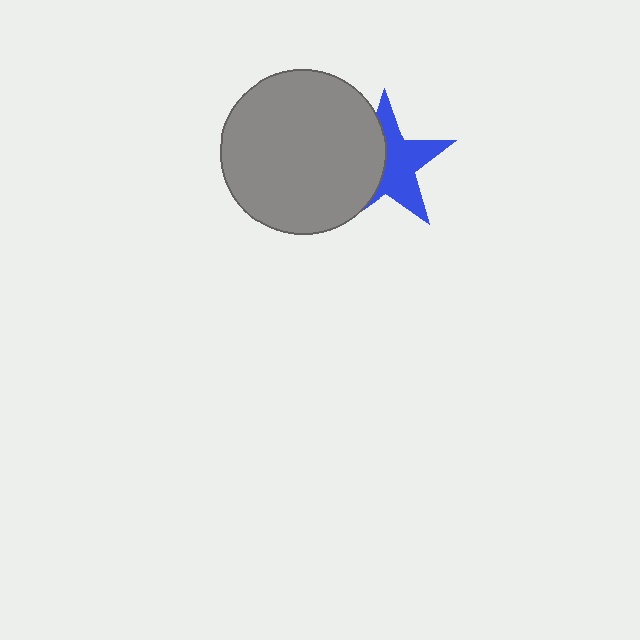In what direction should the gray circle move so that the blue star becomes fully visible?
The gray circle should move left. That is the shortest direction to clear the overlap and leave the blue star fully visible.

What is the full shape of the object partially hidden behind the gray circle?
The partially hidden object is a blue star.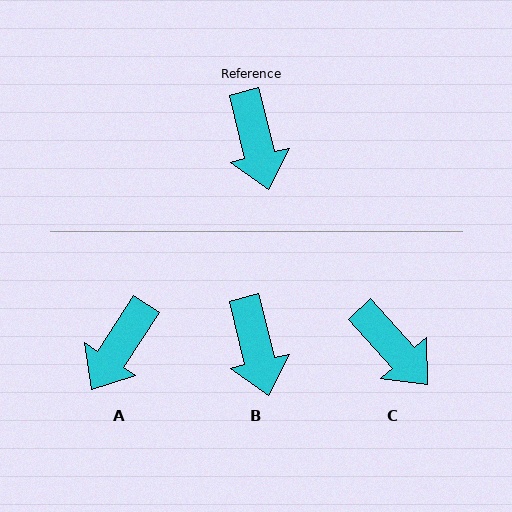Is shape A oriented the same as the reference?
No, it is off by about 47 degrees.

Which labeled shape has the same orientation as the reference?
B.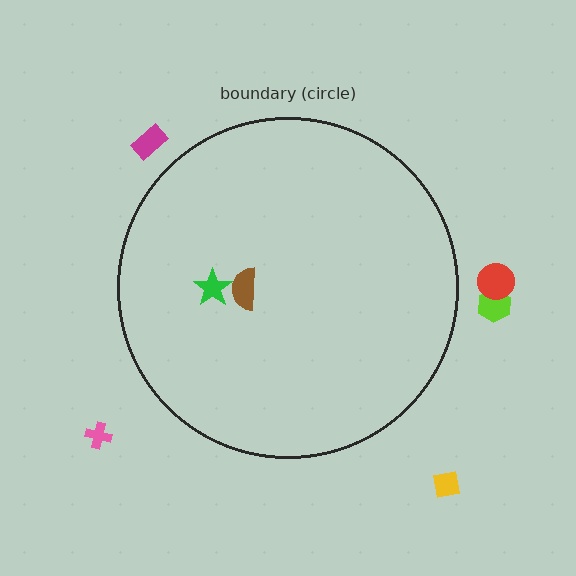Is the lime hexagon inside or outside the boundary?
Outside.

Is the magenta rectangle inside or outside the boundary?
Outside.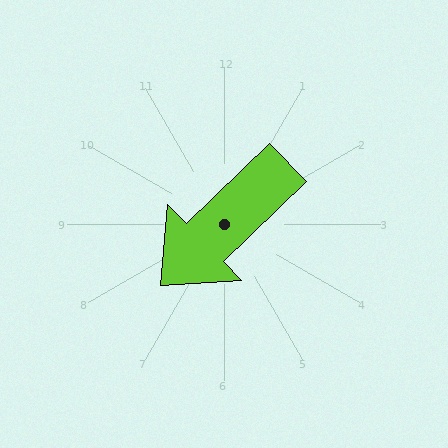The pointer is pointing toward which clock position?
Roughly 8 o'clock.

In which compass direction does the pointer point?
Southwest.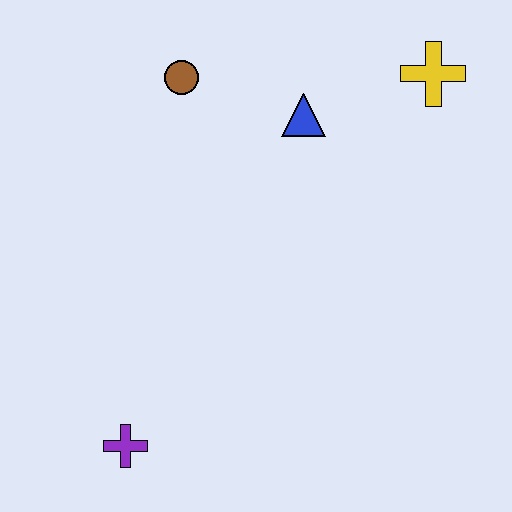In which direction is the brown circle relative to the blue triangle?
The brown circle is to the left of the blue triangle.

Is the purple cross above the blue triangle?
No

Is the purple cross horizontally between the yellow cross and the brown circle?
No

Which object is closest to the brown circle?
The blue triangle is closest to the brown circle.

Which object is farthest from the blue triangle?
The purple cross is farthest from the blue triangle.